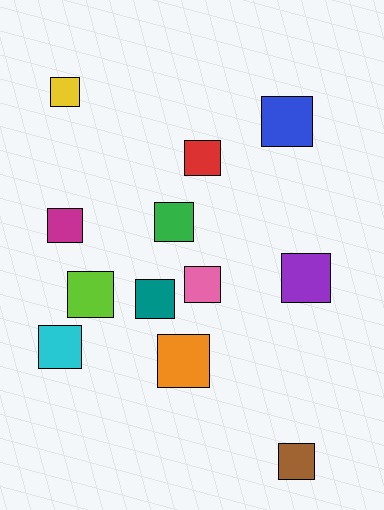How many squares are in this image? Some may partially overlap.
There are 12 squares.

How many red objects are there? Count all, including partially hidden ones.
There is 1 red object.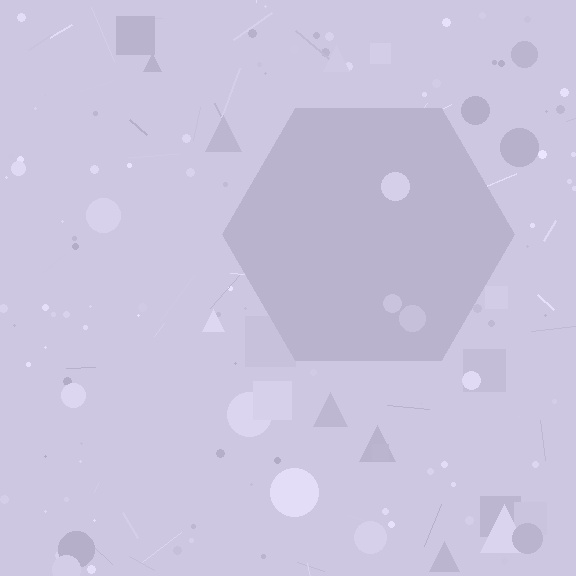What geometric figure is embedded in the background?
A hexagon is embedded in the background.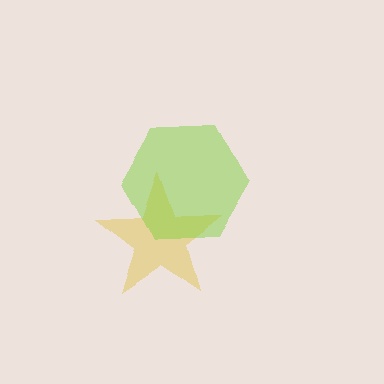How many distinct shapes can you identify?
There are 2 distinct shapes: a yellow star, a lime hexagon.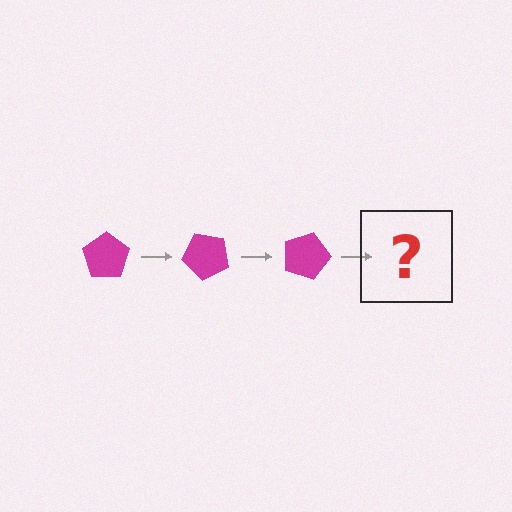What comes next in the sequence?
The next element should be a magenta pentagon rotated 135 degrees.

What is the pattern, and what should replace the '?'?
The pattern is that the pentagon rotates 45 degrees each step. The '?' should be a magenta pentagon rotated 135 degrees.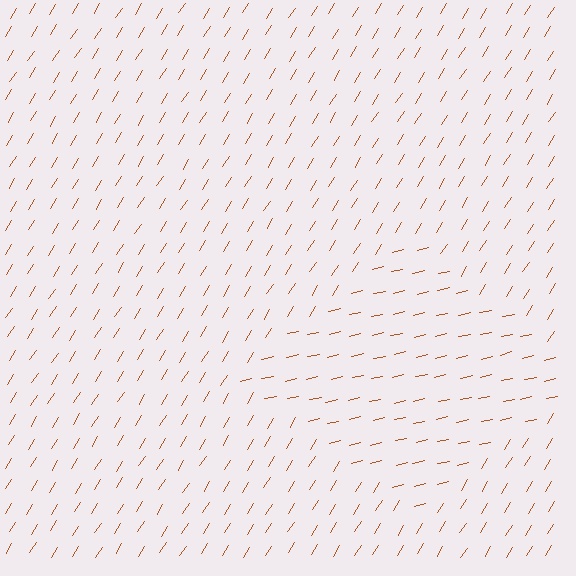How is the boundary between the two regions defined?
The boundary is defined purely by a change in line orientation (approximately 45 degrees difference). All lines are the same color and thickness.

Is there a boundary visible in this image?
Yes, there is a texture boundary formed by a change in line orientation.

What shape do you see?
I see a diamond.